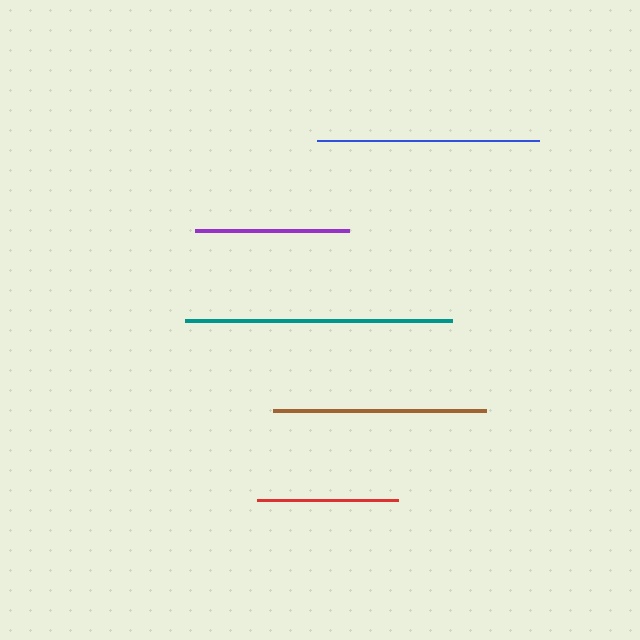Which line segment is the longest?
The teal line is the longest at approximately 267 pixels.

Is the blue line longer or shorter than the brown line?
The blue line is longer than the brown line.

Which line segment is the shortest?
The red line is the shortest at approximately 141 pixels.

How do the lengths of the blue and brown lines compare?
The blue and brown lines are approximately the same length.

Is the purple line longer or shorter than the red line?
The purple line is longer than the red line.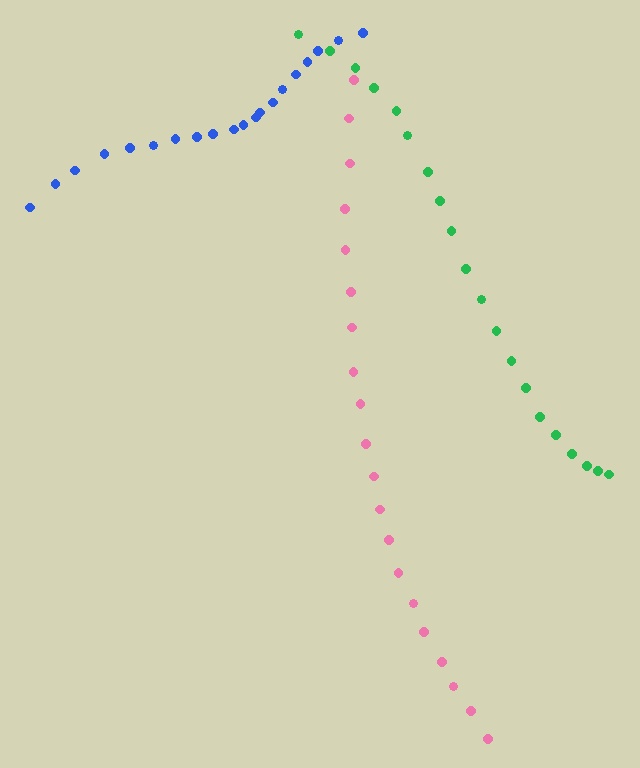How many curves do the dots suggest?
There are 3 distinct paths.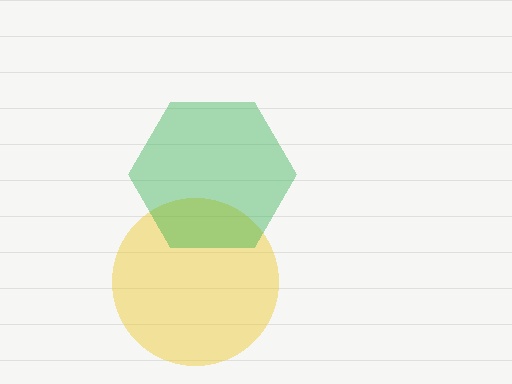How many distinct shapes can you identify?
There are 2 distinct shapes: a yellow circle, a green hexagon.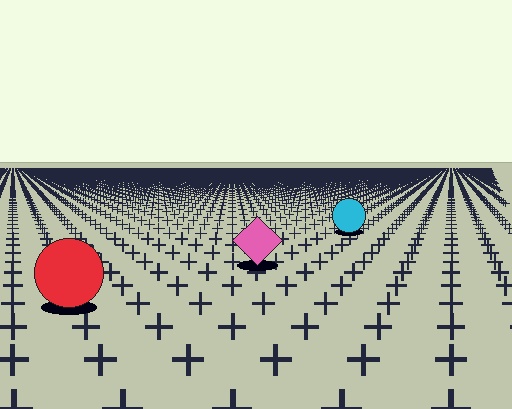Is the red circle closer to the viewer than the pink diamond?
Yes. The red circle is closer — you can tell from the texture gradient: the ground texture is coarser near it.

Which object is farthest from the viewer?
The cyan circle is farthest from the viewer. It appears smaller and the ground texture around it is denser.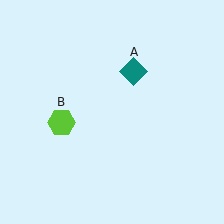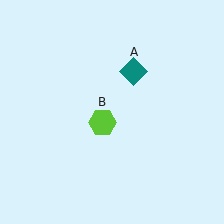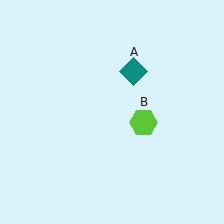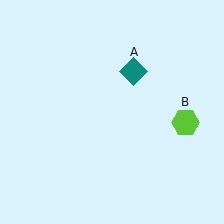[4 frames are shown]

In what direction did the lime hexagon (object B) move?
The lime hexagon (object B) moved right.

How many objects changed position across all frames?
1 object changed position: lime hexagon (object B).